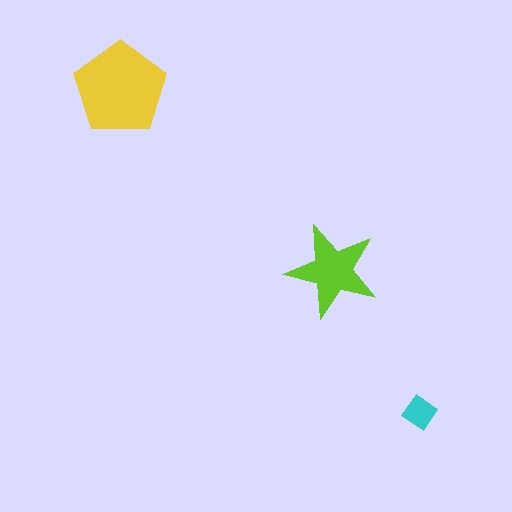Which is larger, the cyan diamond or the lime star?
The lime star.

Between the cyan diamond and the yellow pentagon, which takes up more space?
The yellow pentagon.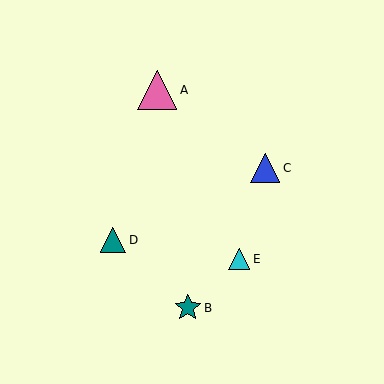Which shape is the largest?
The pink triangle (labeled A) is the largest.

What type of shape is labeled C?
Shape C is a blue triangle.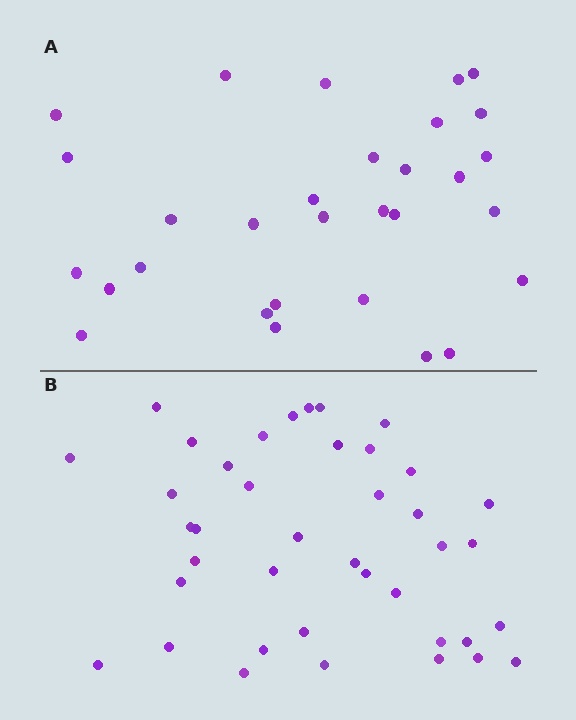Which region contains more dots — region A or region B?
Region B (the bottom region) has more dots.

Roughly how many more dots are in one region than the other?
Region B has roughly 10 or so more dots than region A.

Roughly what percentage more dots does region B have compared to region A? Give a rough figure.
About 35% more.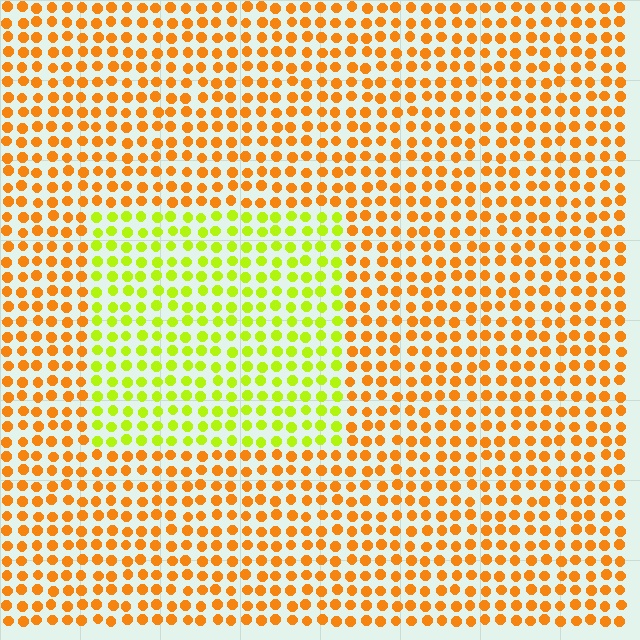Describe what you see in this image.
The image is filled with small orange elements in a uniform arrangement. A rectangle-shaped region is visible where the elements are tinted to a slightly different hue, forming a subtle color boundary.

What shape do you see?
I see a rectangle.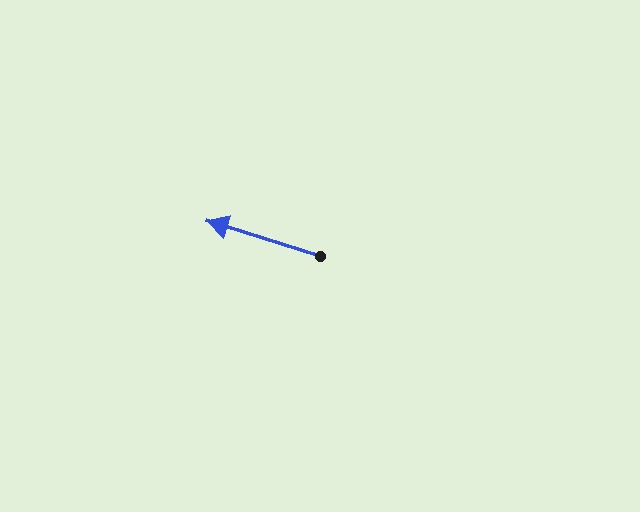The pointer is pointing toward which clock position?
Roughly 10 o'clock.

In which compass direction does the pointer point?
West.